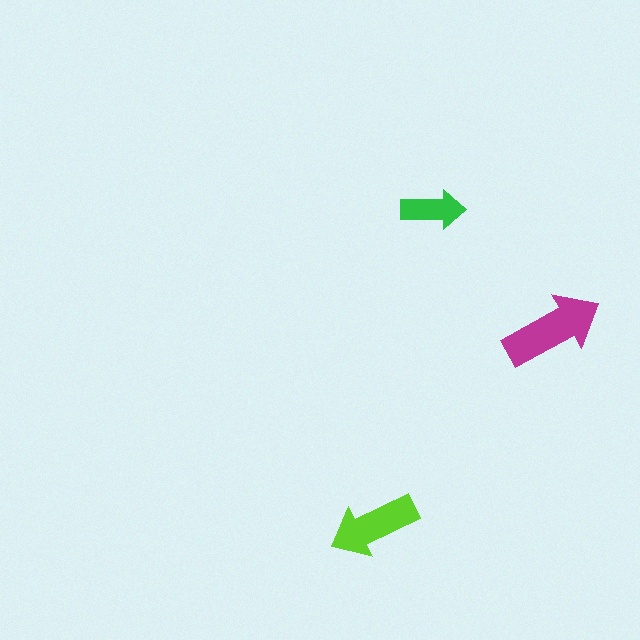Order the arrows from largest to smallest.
the magenta one, the lime one, the green one.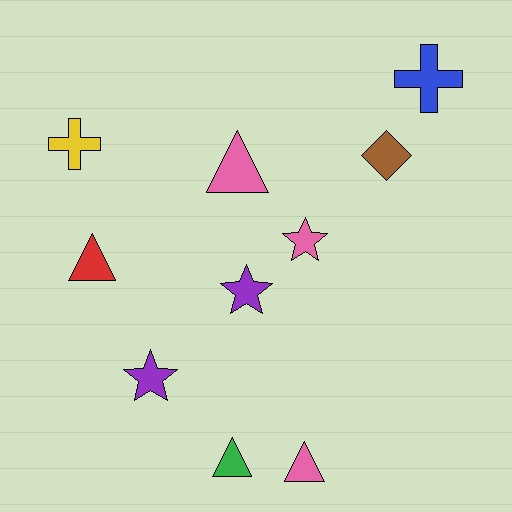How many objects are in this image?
There are 10 objects.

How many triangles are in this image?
There are 4 triangles.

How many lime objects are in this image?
There are no lime objects.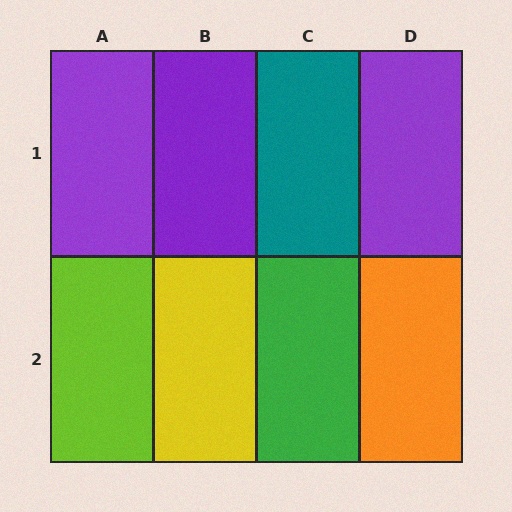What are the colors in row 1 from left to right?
Purple, purple, teal, purple.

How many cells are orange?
1 cell is orange.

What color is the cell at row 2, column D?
Orange.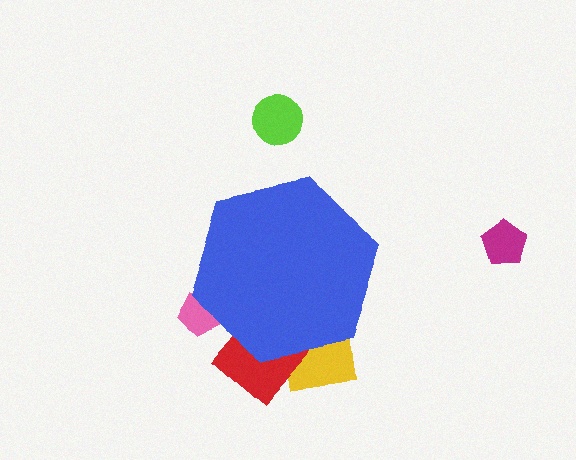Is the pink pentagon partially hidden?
Yes, the pink pentagon is partially hidden behind the blue hexagon.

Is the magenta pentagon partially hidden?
No, the magenta pentagon is fully visible.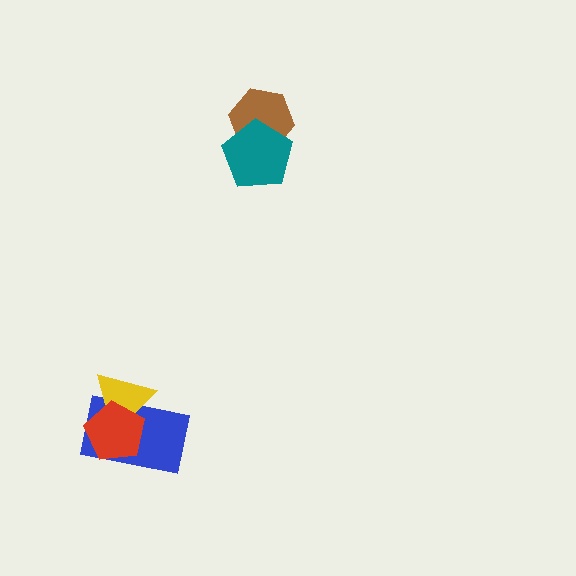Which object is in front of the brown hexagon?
The teal pentagon is in front of the brown hexagon.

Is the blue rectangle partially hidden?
Yes, it is partially covered by another shape.